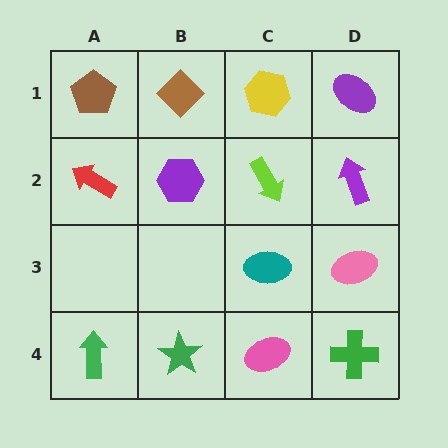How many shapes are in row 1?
4 shapes.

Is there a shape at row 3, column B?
No, that cell is empty.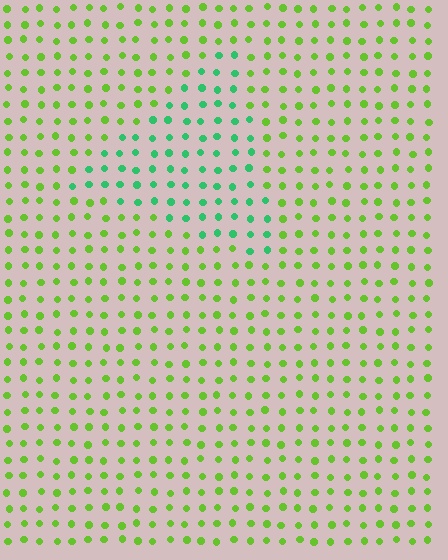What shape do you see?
I see a triangle.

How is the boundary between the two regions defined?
The boundary is defined purely by a slight shift in hue (about 48 degrees). Spacing, size, and orientation are identical on both sides.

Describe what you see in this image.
The image is filled with small lime elements in a uniform arrangement. A triangle-shaped region is visible where the elements are tinted to a slightly different hue, forming a subtle color boundary.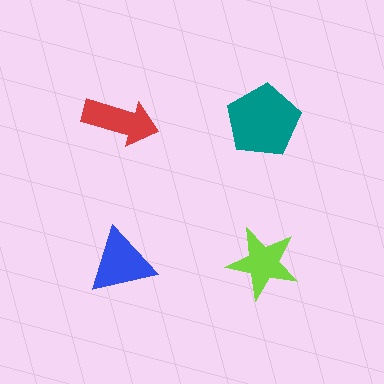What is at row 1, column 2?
A teal pentagon.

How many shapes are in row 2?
2 shapes.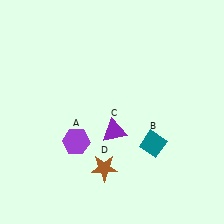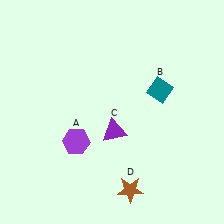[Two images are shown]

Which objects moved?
The objects that moved are: the teal diamond (B), the brown star (D).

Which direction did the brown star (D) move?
The brown star (D) moved right.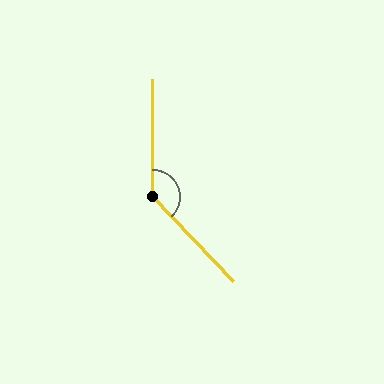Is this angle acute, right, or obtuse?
It is obtuse.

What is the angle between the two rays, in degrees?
Approximately 136 degrees.